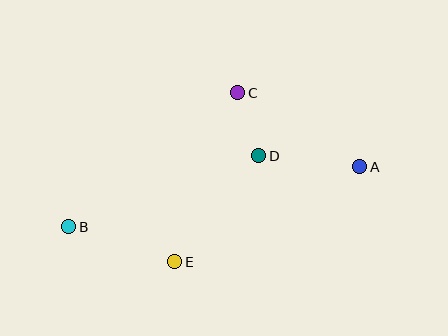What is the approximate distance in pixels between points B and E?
The distance between B and E is approximately 111 pixels.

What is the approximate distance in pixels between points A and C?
The distance between A and C is approximately 143 pixels.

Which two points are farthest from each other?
Points A and B are farthest from each other.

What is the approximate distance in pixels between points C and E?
The distance between C and E is approximately 180 pixels.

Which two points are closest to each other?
Points C and D are closest to each other.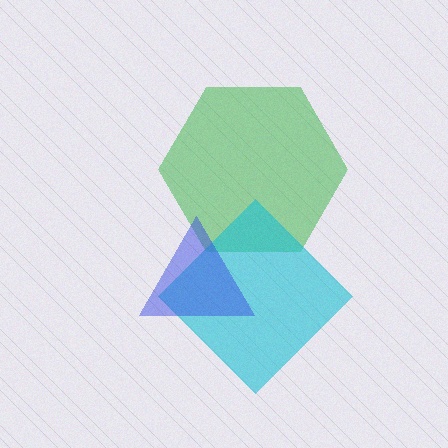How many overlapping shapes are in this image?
There are 3 overlapping shapes in the image.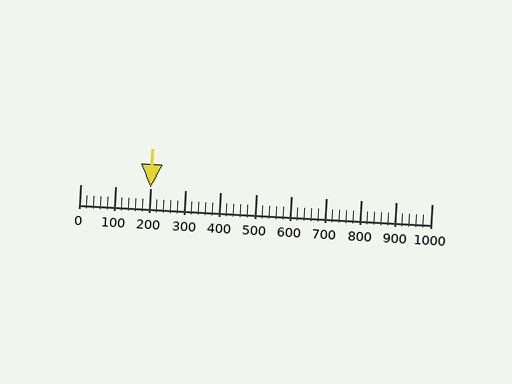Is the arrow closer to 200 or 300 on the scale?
The arrow is closer to 200.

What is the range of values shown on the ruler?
The ruler shows values from 0 to 1000.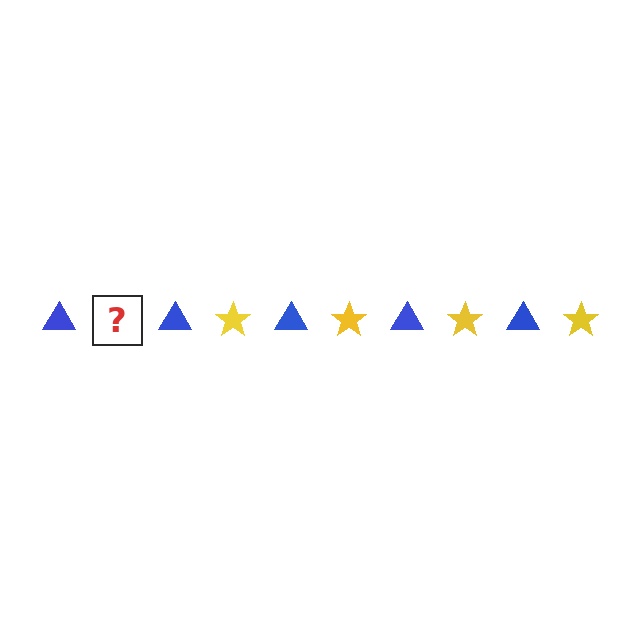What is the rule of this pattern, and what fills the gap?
The rule is that the pattern alternates between blue triangle and yellow star. The gap should be filled with a yellow star.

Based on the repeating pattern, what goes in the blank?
The blank should be a yellow star.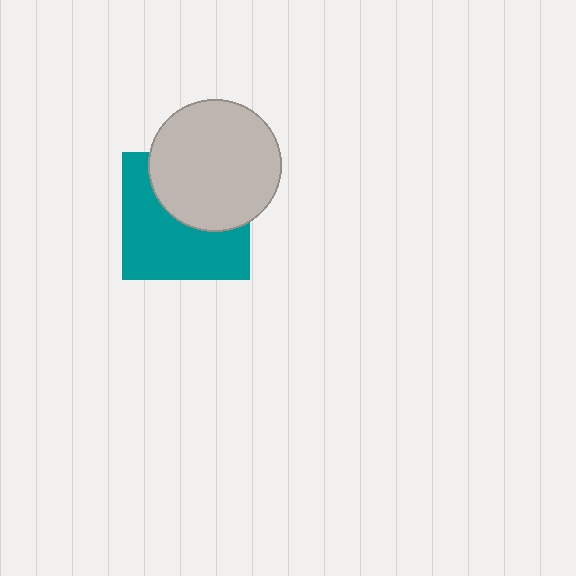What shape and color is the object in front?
The object in front is a light gray circle.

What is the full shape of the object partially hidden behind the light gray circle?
The partially hidden object is a teal square.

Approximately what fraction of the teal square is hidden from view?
Roughly 43% of the teal square is hidden behind the light gray circle.